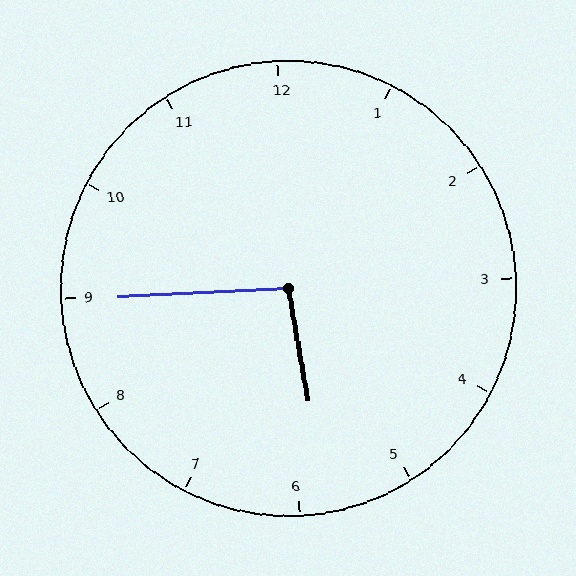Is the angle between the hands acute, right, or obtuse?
It is obtuse.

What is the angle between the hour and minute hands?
Approximately 98 degrees.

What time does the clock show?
5:45.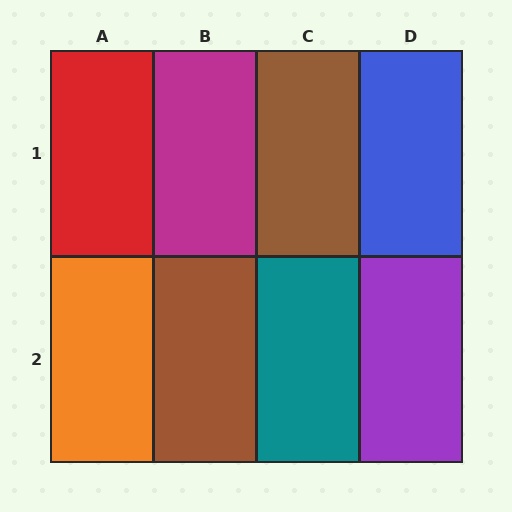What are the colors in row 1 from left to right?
Red, magenta, brown, blue.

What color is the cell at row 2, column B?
Brown.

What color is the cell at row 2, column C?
Teal.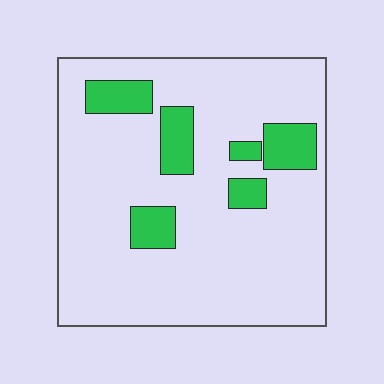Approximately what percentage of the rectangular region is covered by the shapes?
Approximately 15%.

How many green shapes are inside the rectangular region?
6.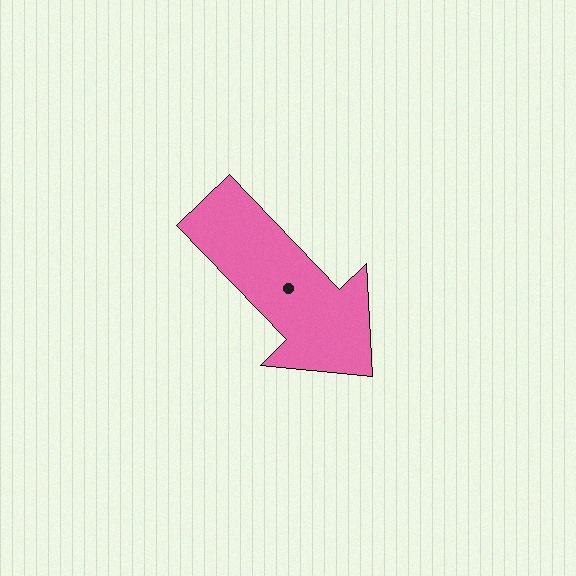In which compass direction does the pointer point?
Southeast.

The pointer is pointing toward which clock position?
Roughly 5 o'clock.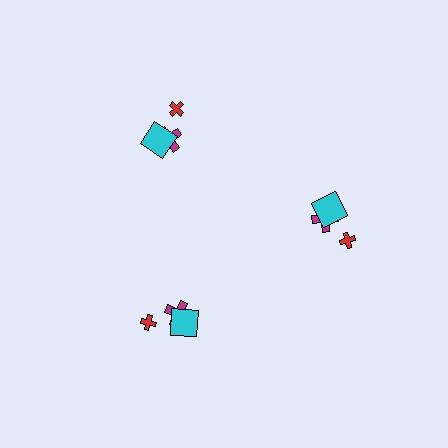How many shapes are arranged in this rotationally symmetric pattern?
There are 9 shapes, arranged in 3 groups of 3.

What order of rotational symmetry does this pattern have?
This pattern has 3-fold rotational symmetry.